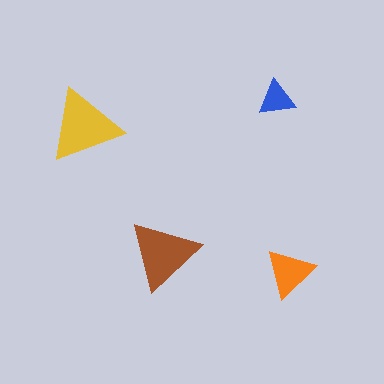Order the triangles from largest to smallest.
the yellow one, the brown one, the orange one, the blue one.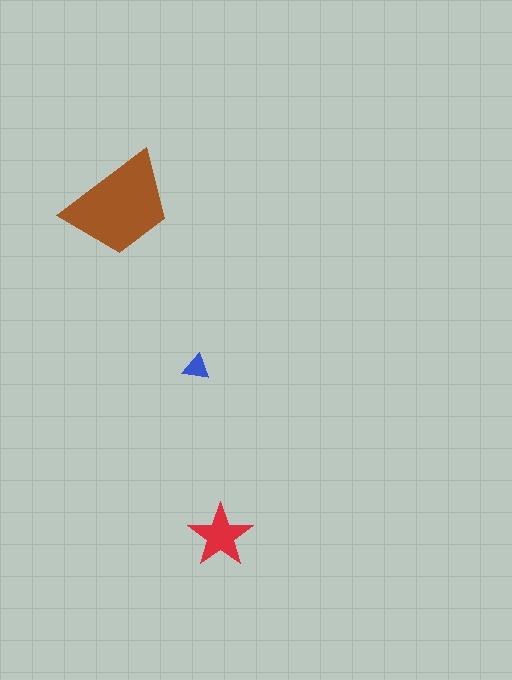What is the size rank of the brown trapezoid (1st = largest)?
1st.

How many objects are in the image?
There are 3 objects in the image.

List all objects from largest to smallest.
The brown trapezoid, the red star, the blue triangle.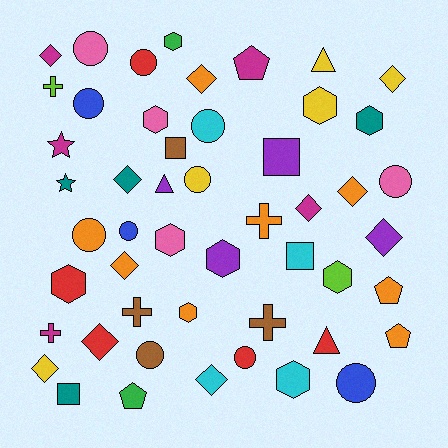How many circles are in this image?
There are 11 circles.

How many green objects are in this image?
There are 2 green objects.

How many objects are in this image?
There are 50 objects.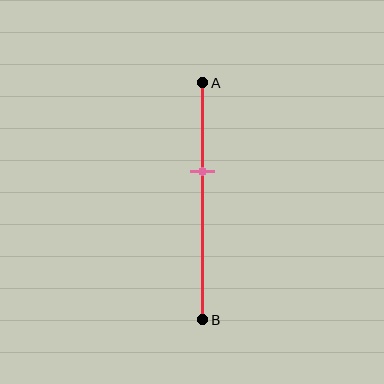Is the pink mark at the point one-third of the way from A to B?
No, the mark is at about 40% from A, not at the 33% one-third point.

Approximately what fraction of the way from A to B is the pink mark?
The pink mark is approximately 40% of the way from A to B.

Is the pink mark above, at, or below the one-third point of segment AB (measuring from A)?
The pink mark is below the one-third point of segment AB.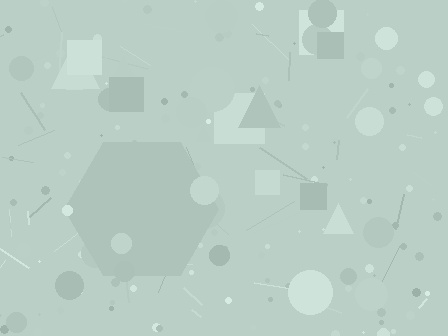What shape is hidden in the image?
A hexagon is hidden in the image.